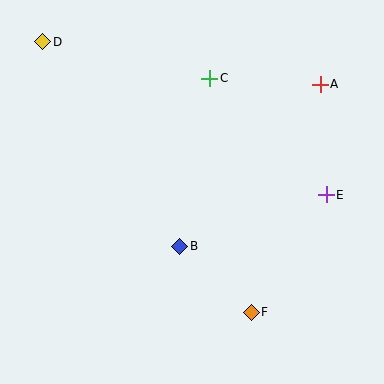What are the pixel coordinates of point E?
Point E is at (326, 195).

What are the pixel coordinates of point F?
Point F is at (251, 312).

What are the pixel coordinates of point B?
Point B is at (180, 246).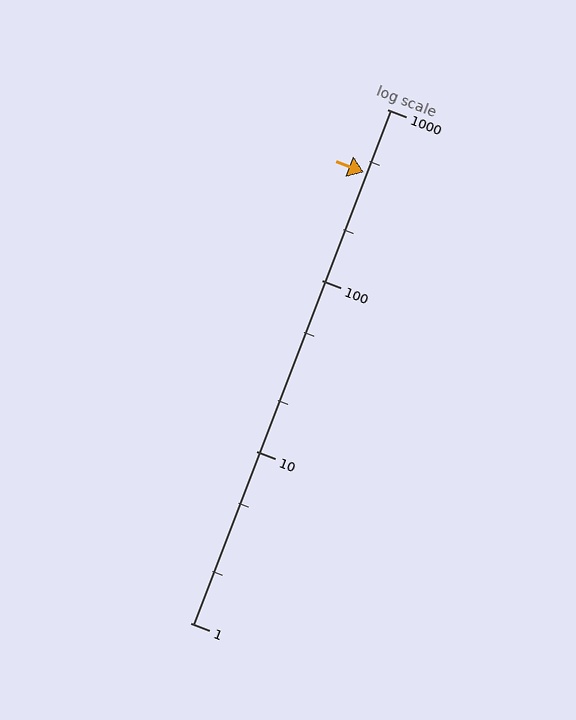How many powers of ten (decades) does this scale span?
The scale spans 3 decades, from 1 to 1000.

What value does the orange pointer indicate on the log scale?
The pointer indicates approximately 430.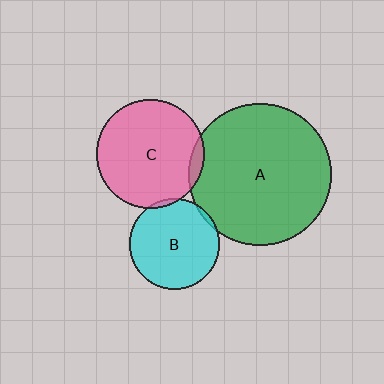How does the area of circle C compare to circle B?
Approximately 1.4 times.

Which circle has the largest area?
Circle A (green).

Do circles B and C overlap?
Yes.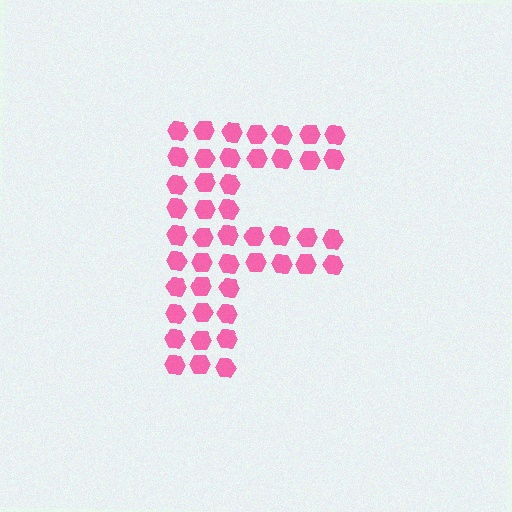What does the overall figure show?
The overall figure shows the letter F.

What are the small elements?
The small elements are hexagons.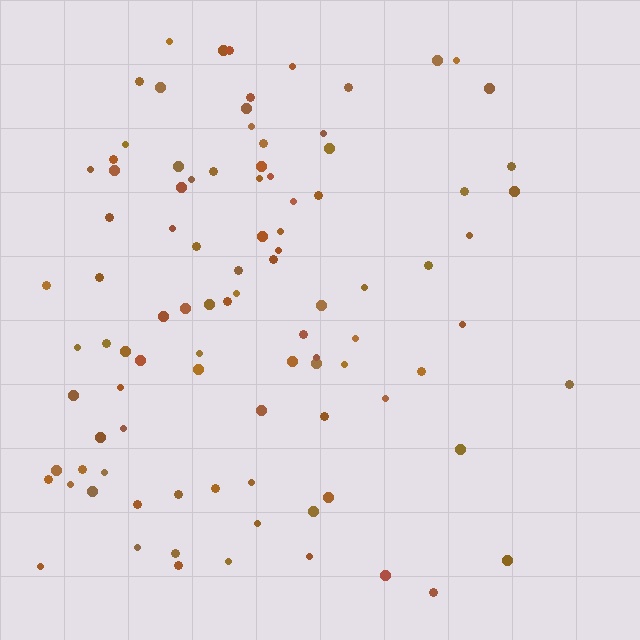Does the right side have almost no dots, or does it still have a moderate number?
Still a moderate number, just noticeably fewer than the left.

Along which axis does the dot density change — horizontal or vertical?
Horizontal.